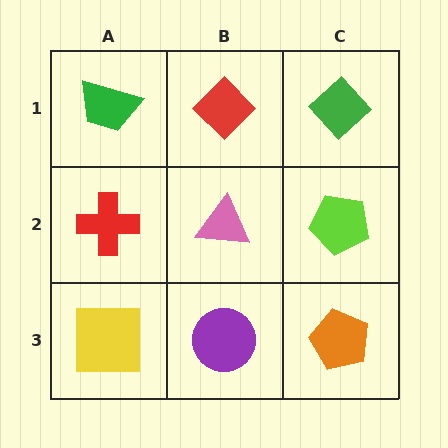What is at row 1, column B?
A red diamond.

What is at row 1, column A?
A green trapezoid.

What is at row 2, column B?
A pink triangle.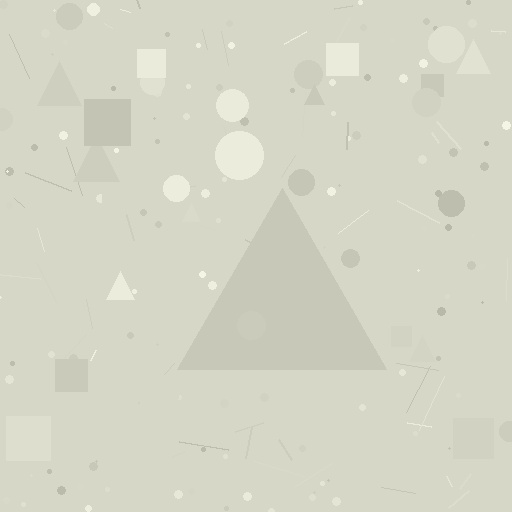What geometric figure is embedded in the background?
A triangle is embedded in the background.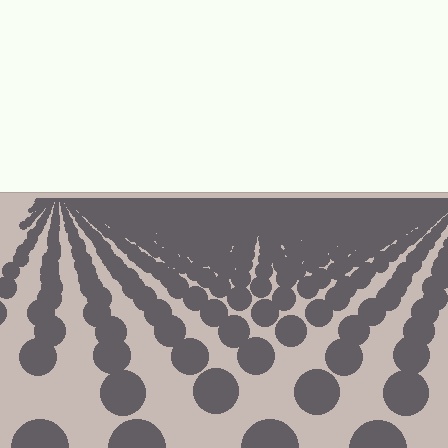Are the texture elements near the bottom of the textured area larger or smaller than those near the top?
Larger. Near the bottom, elements are closer to the viewer and appear at a bigger on-screen size.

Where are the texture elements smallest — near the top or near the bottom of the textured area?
Near the top.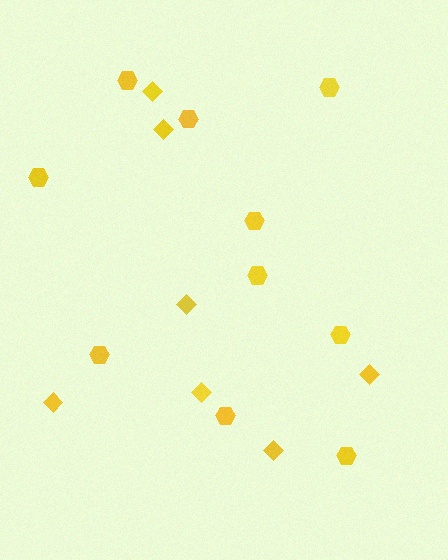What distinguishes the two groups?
There are 2 groups: one group of hexagons (10) and one group of diamonds (7).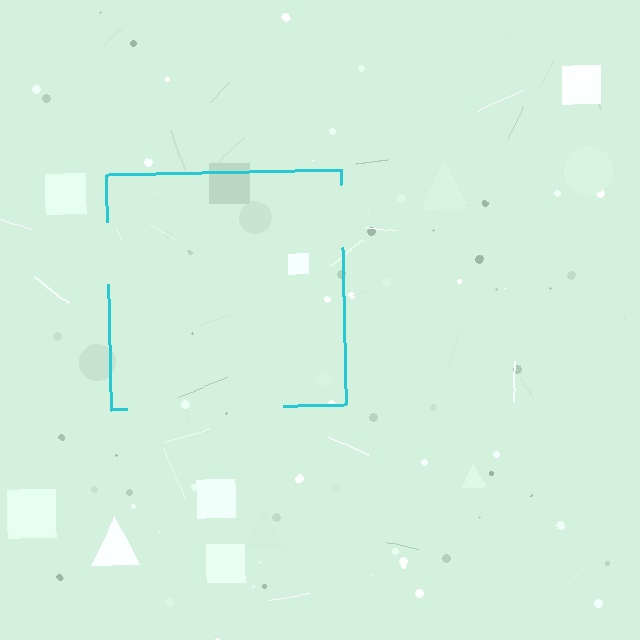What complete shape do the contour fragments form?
The contour fragments form a square.